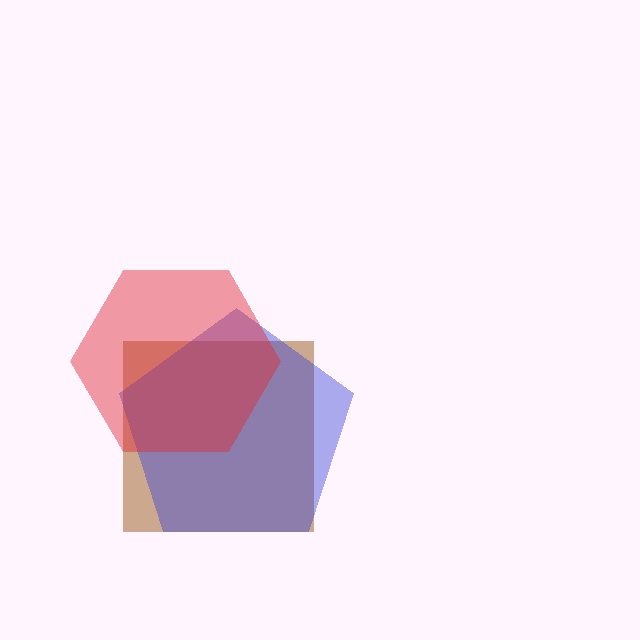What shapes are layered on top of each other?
The layered shapes are: a brown square, a blue pentagon, a red hexagon.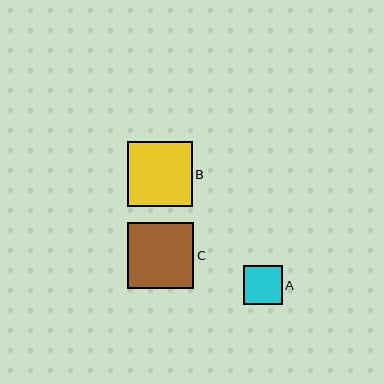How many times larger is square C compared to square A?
Square C is approximately 1.7 times the size of square A.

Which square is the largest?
Square C is the largest with a size of approximately 66 pixels.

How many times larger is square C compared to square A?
Square C is approximately 1.7 times the size of square A.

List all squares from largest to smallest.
From largest to smallest: C, B, A.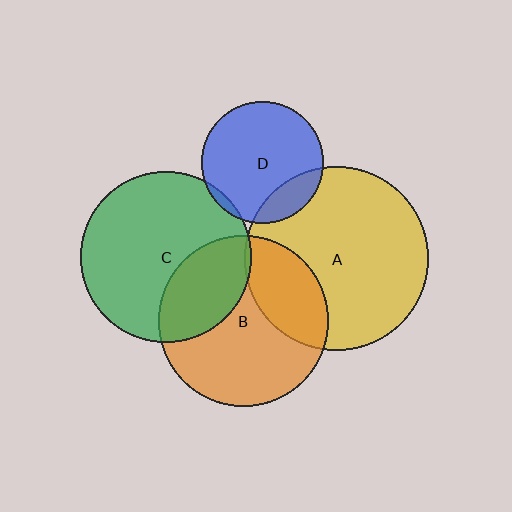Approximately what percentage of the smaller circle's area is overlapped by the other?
Approximately 5%.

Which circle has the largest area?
Circle A (yellow).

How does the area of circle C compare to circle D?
Approximately 1.9 times.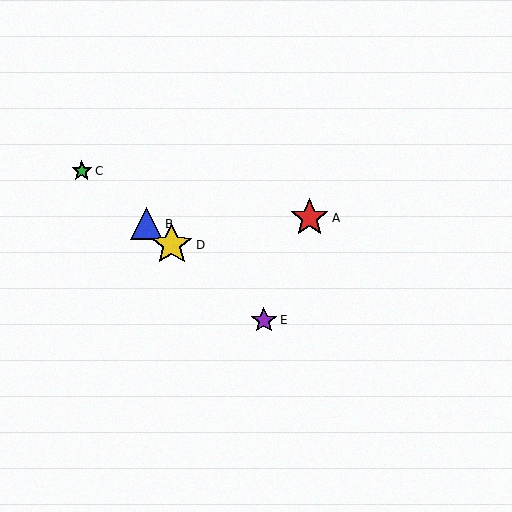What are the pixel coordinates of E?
Object E is at (264, 320).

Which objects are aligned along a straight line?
Objects B, C, D, E are aligned along a straight line.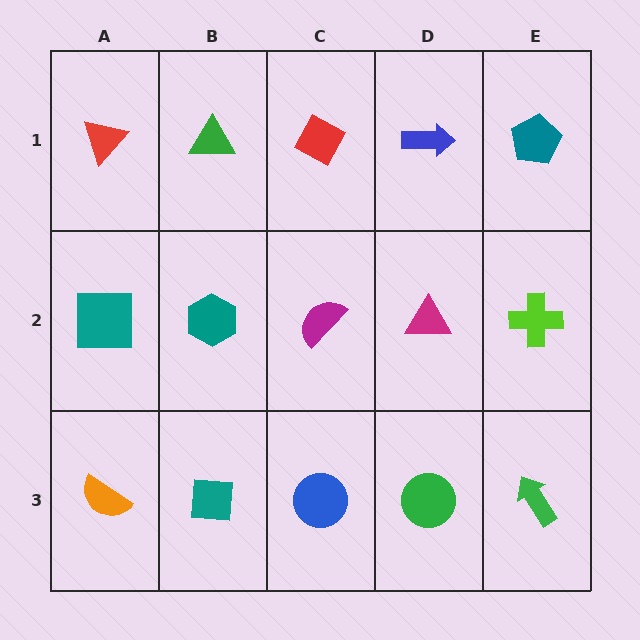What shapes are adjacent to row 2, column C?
A red diamond (row 1, column C), a blue circle (row 3, column C), a teal hexagon (row 2, column B), a magenta triangle (row 2, column D).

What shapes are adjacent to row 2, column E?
A teal pentagon (row 1, column E), a green arrow (row 3, column E), a magenta triangle (row 2, column D).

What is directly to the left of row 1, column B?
A red triangle.